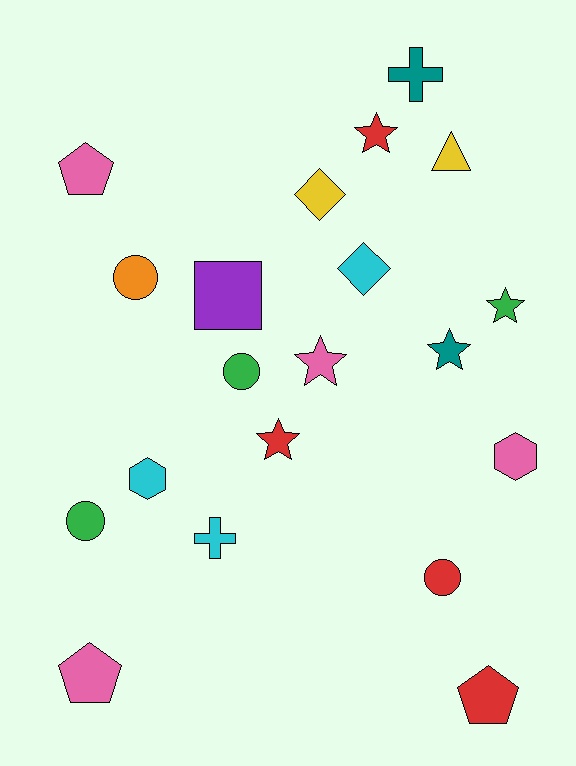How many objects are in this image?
There are 20 objects.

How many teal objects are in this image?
There are 2 teal objects.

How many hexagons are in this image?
There are 2 hexagons.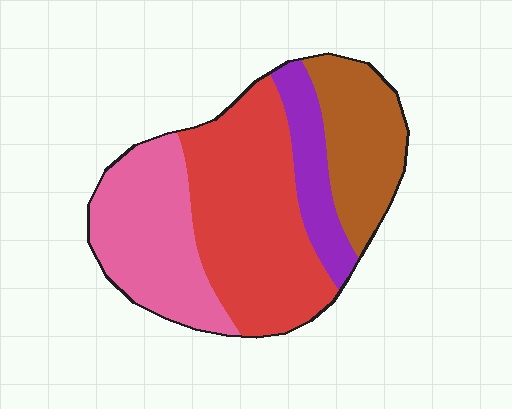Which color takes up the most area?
Red, at roughly 40%.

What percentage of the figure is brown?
Brown covers 20% of the figure.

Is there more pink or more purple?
Pink.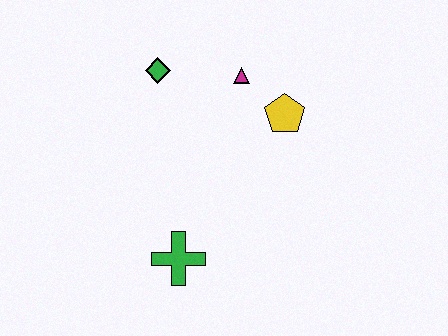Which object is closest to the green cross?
The yellow pentagon is closest to the green cross.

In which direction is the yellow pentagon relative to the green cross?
The yellow pentagon is above the green cross.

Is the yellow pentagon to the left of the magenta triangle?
No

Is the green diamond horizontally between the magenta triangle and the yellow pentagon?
No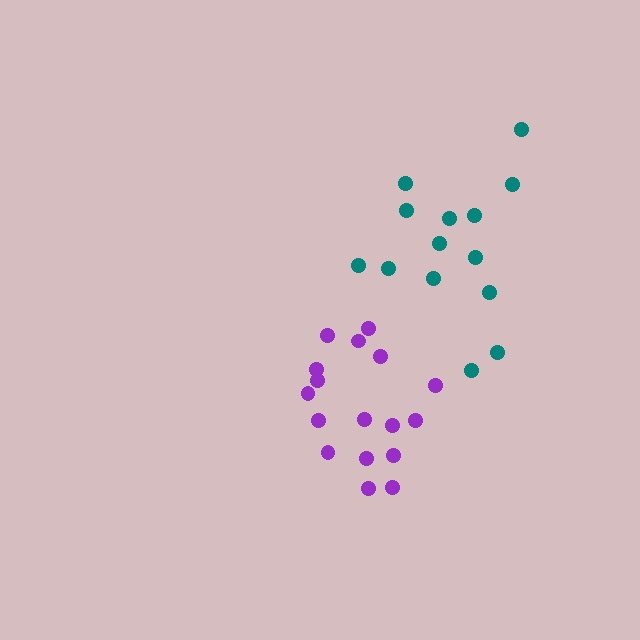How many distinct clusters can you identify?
There are 2 distinct clusters.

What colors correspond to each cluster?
The clusters are colored: teal, purple.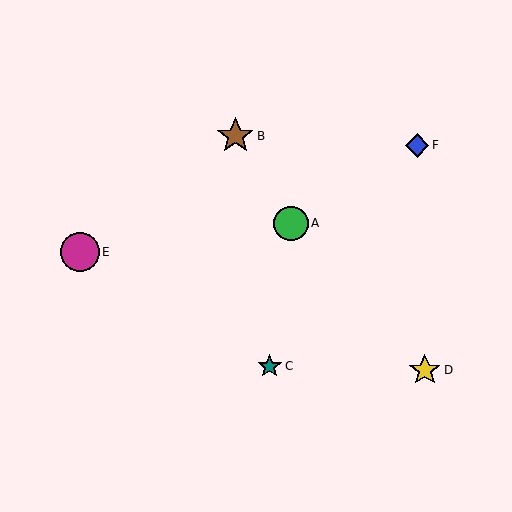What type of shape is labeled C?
Shape C is a teal star.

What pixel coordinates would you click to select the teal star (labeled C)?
Click at (270, 366) to select the teal star C.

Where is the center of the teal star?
The center of the teal star is at (270, 366).